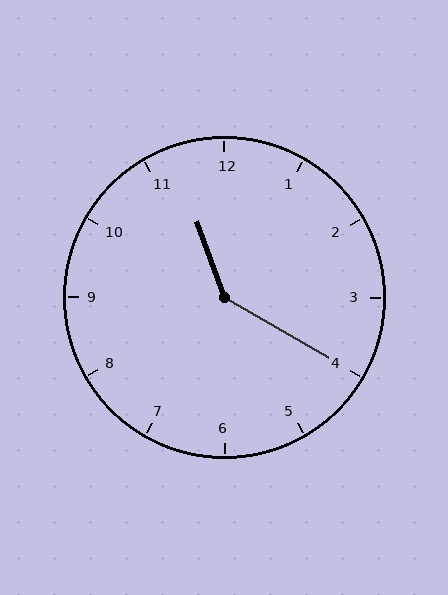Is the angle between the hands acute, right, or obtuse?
It is obtuse.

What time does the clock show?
11:20.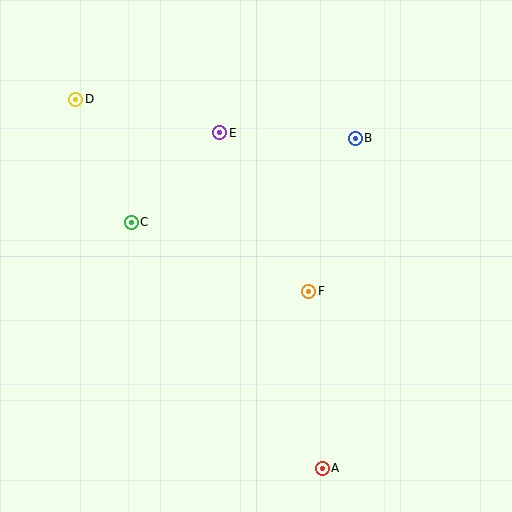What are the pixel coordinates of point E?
Point E is at (220, 133).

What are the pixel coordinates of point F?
Point F is at (309, 291).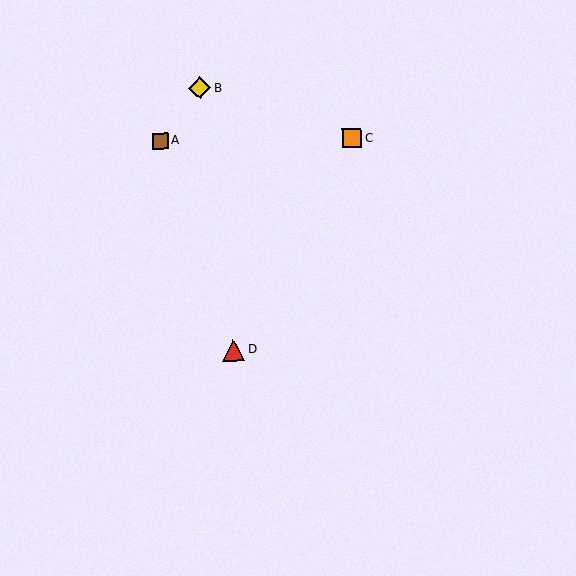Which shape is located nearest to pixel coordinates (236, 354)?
The red triangle (labeled D) at (234, 350) is nearest to that location.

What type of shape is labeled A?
Shape A is a brown square.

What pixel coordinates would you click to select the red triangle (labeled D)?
Click at (234, 350) to select the red triangle D.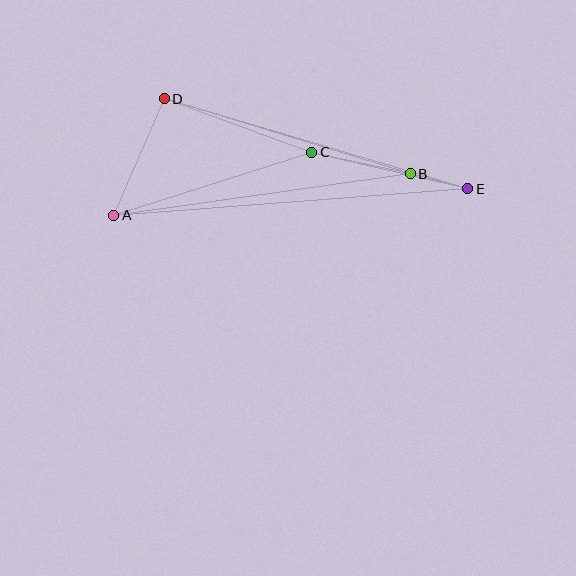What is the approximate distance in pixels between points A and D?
The distance between A and D is approximately 127 pixels.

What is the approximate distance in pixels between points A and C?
The distance between A and C is approximately 208 pixels.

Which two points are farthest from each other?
Points A and E are farthest from each other.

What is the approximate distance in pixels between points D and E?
The distance between D and E is approximately 317 pixels.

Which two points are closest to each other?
Points B and E are closest to each other.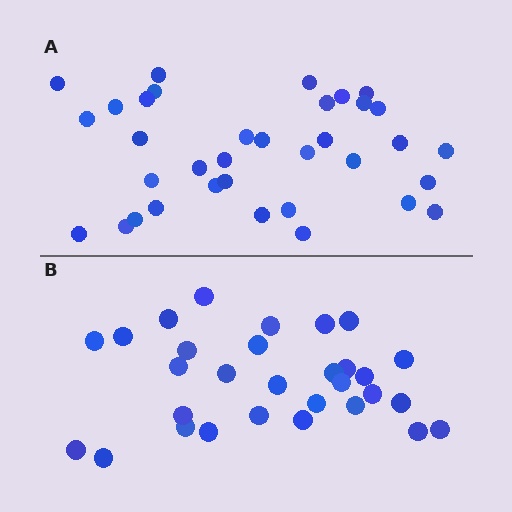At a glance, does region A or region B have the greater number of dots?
Region A (the top region) has more dots.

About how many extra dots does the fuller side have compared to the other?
Region A has about 5 more dots than region B.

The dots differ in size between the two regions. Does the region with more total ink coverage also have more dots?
No. Region B has more total ink coverage because its dots are larger, but region A actually contains more individual dots. Total area can be misleading — the number of items is what matters here.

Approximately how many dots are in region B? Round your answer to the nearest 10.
About 30 dots.